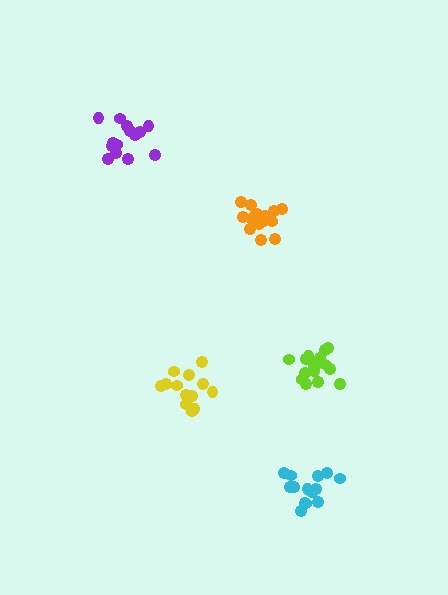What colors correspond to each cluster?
The clusters are colored: purple, yellow, orange, cyan, lime.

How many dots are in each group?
Group 1: 14 dots, Group 2: 13 dots, Group 3: 16 dots, Group 4: 14 dots, Group 5: 17 dots (74 total).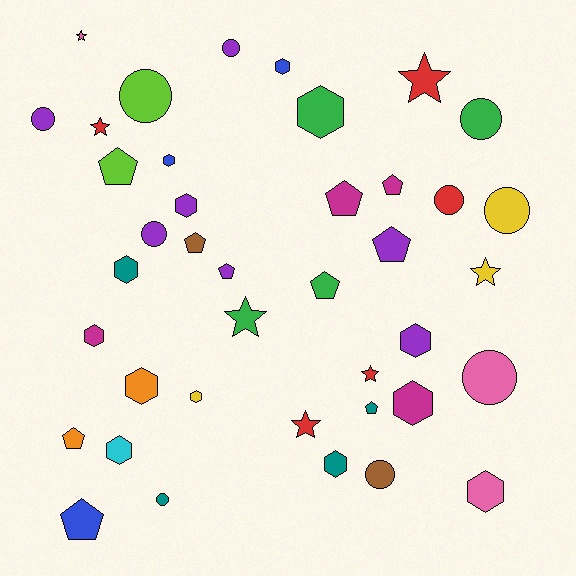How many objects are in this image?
There are 40 objects.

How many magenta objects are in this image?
There are 4 magenta objects.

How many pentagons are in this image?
There are 10 pentagons.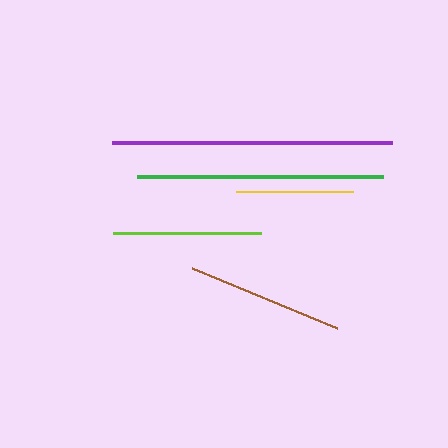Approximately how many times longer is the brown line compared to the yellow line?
The brown line is approximately 1.3 times the length of the yellow line.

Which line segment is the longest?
The purple line is the longest at approximately 280 pixels.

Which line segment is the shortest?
The yellow line is the shortest at approximately 117 pixels.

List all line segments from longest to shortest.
From longest to shortest: purple, green, brown, lime, yellow.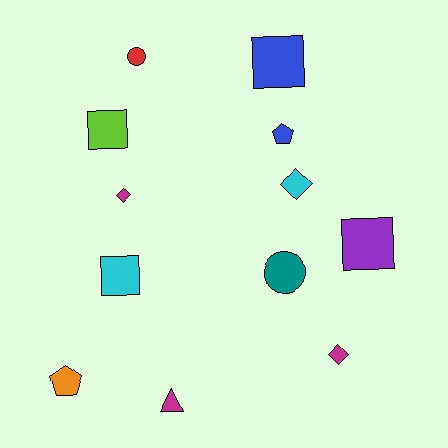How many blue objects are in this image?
There are 2 blue objects.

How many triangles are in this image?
There is 1 triangle.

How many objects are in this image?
There are 12 objects.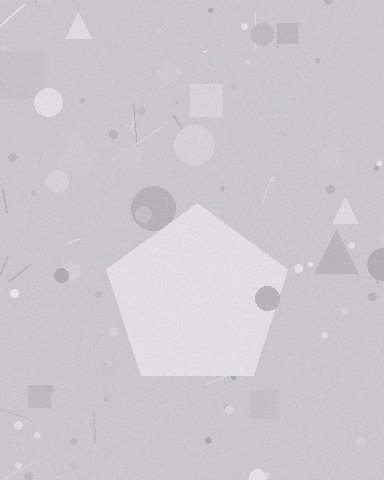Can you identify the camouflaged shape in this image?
The camouflaged shape is a pentagon.